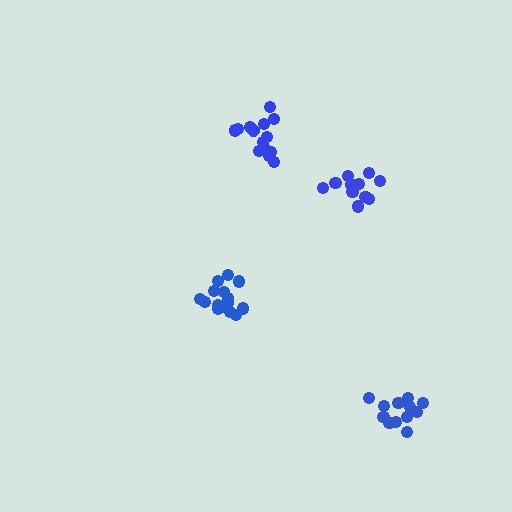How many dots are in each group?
Group 1: 11 dots, Group 2: 14 dots, Group 3: 15 dots, Group 4: 12 dots (52 total).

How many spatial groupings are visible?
There are 4 spatial groupings.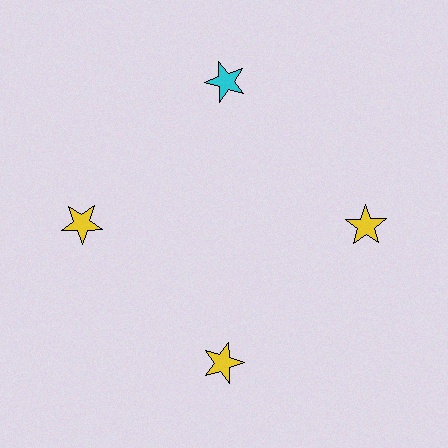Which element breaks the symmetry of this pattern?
The cyan star at roughly the 12 o'clock position breaks the symmetry. All other shapes are yellow stars.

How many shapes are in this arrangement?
There are 4 shapes arranged in a ring pattern.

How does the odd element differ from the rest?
It has a different color: cyan instead of yellow.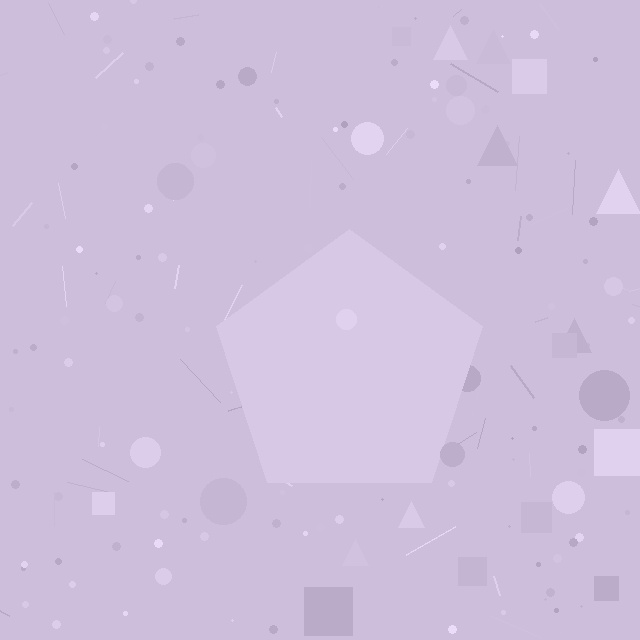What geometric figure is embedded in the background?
A pentagon is embedded in the background.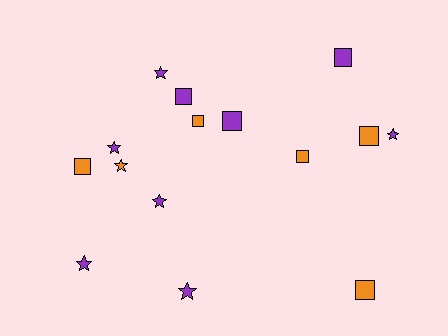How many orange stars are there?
There is 1 orange star.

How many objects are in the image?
There are 15 objects.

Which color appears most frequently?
Purple, with 9 objects.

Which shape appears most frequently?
Square, with 8 objects.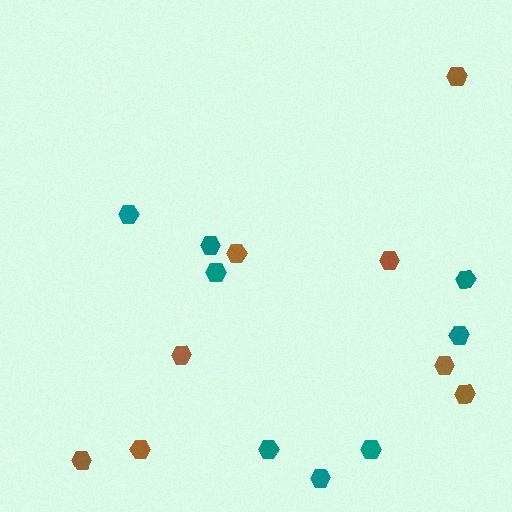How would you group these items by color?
There are 2 groups: one group of brown hexagons (8) and one group of teal hexagons (8).